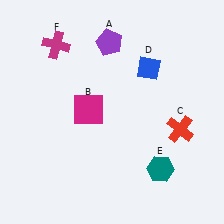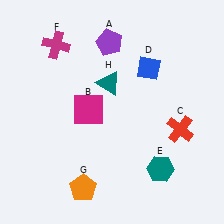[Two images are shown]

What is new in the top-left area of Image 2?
A teal triangle (H) was added in the top-left area of Image 2.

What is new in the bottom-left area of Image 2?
An orange pentagon (G) was added in the bottom-left area of Image 2.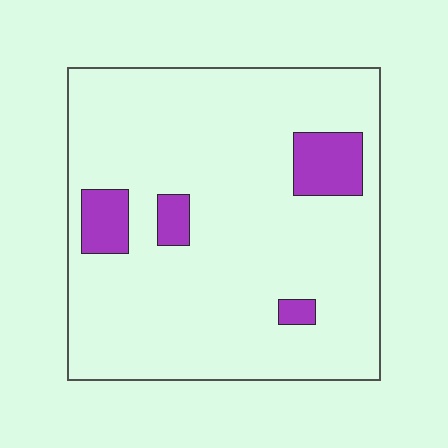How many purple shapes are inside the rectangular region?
4.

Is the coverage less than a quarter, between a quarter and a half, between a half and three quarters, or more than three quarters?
Less than a quarter.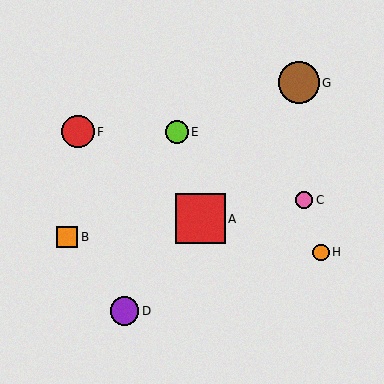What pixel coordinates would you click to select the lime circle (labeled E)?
Click at (177, 132) to select the lime circle E.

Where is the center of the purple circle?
The center of the purple circle is at (124, 311).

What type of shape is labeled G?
Shape G is a brown circle.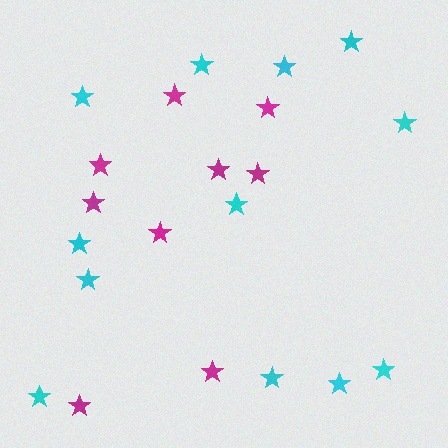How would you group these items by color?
There are 2 groups: one group of magenta stars (9) and one group of cyan stars (12).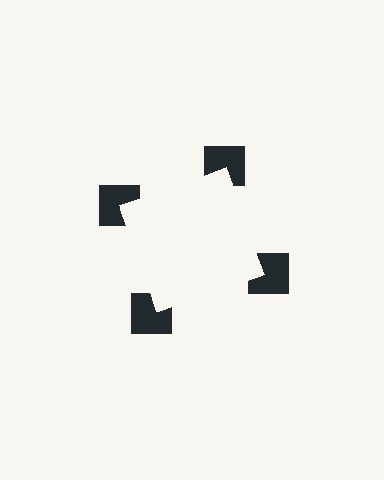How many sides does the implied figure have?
4 sides.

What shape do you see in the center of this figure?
An illusory square — its edges are inferred from the aligned wedge cuts in the notched squares, not physically drawn.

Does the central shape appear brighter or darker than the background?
It typically appears slightly brighter than the background, even though no actual brightness change is drawn.